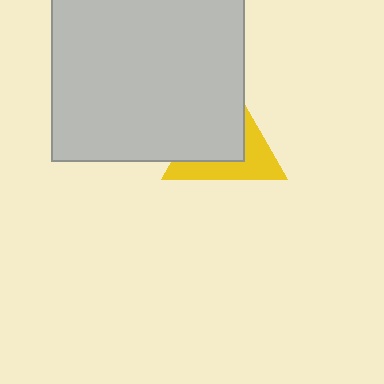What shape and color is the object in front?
The object in front is a light gray square.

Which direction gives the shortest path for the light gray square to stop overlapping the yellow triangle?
Moving toward the upper-left gives the shortest separation.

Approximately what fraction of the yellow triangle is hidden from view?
Roughly 57% of the yellow triangle is hidden behind the light gray square.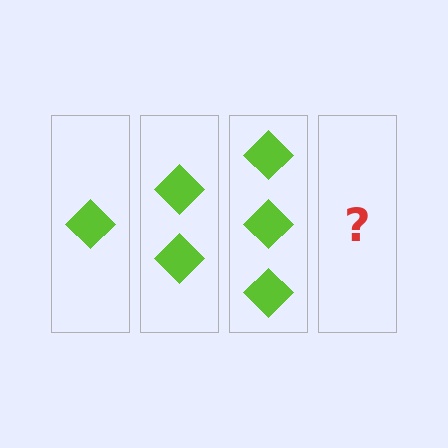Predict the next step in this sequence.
The next step is 4 diamonds.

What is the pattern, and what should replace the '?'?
The pattern is that each step adds one more diamond. The '?' should be 4 diamonds.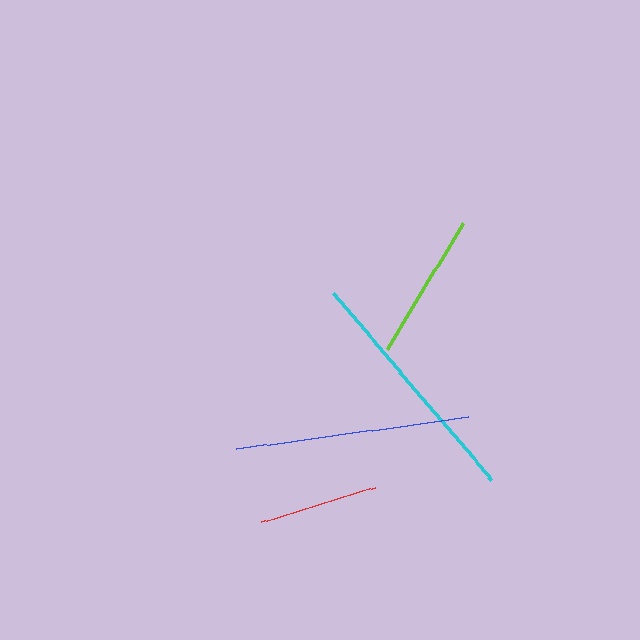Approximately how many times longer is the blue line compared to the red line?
The blue line is approximately 2.0 times the length of the red line.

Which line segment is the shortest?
The red line is the shortest at approximately 119 pixels.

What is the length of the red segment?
The red segment is approximately 119 pixels long.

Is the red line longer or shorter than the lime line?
The lime line is longer than the red line.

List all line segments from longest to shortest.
From longest to shortest: cyan, blue, lime, red.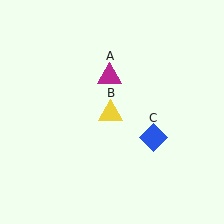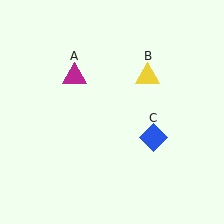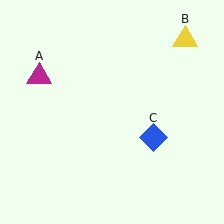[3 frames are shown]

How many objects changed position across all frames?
2 objects changed position: magenta triangle (object A), yellow triangle (object B).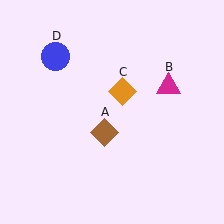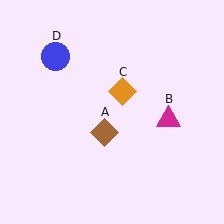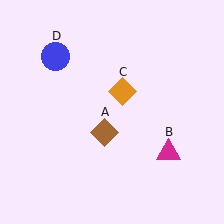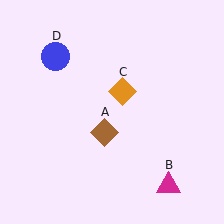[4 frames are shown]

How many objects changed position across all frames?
1 object changed position: magenta triangle (object B).